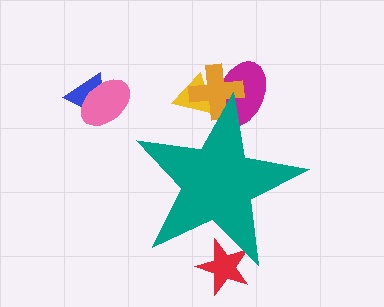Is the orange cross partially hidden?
Yes, the orange cross is partially hidden behind the teal star.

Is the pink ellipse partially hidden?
No, the pink ellipse is fully visible.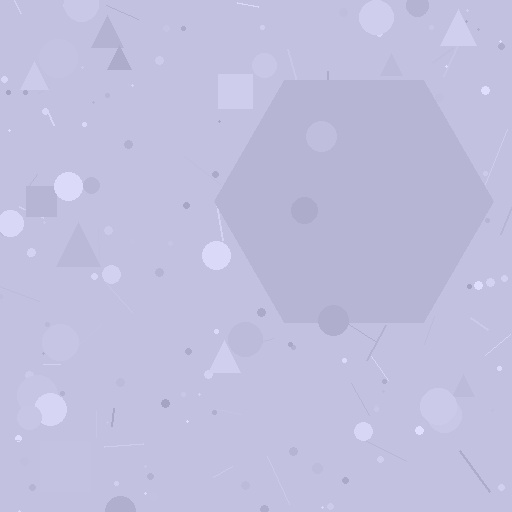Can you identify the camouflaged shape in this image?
The camouflaged shape is a hexagon.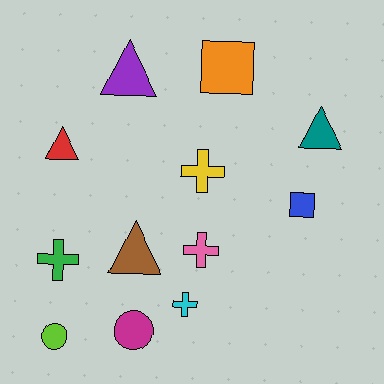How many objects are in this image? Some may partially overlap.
There are 12 objects.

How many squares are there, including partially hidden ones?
There are 2 squares.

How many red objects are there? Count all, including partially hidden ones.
There is 1 red object.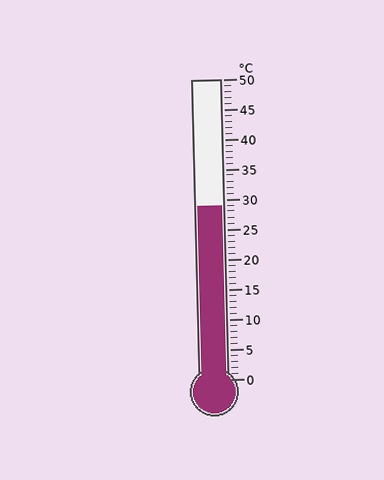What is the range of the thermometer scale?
The thermometer scale ranges from 0°C to 50°C.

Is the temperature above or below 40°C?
The temperature is below 40°C.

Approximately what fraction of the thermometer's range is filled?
The thermometer is filled to approximately 60% of its range.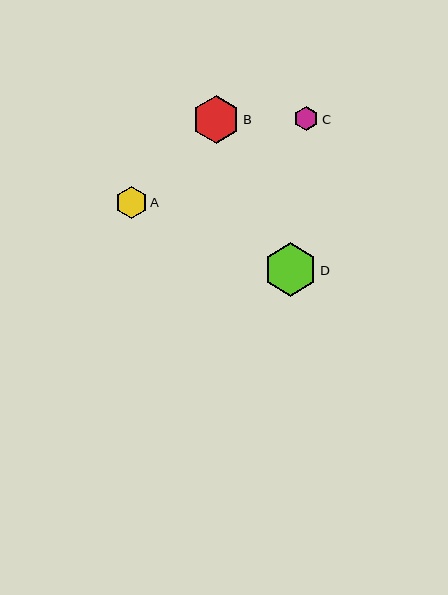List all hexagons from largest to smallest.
From largest to smallest: D, B, A, C.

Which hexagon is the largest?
Hexagon D is the largest with a size of approximately 54 pixels.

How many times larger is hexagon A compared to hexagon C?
Hexagon A is approximately 1.3 times the size of hexagon C.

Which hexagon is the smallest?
Hexagon C is the smallest with a size of approximately 25 pixels.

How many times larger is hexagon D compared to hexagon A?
Hexagon D is approximately 1.7 times the size of hexagon A.